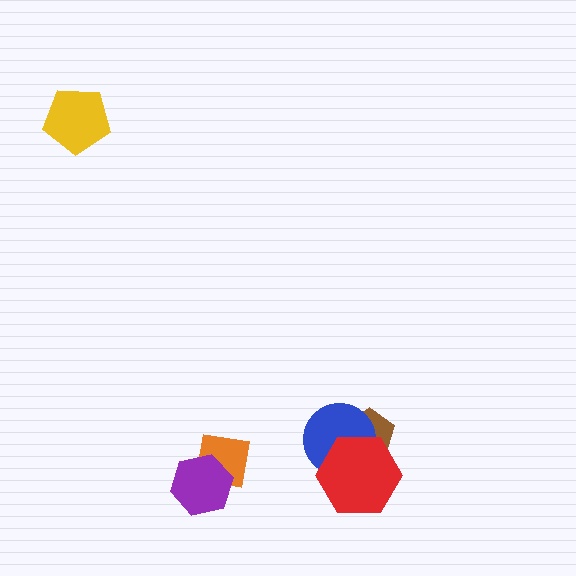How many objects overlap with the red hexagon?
2 objects overlap with the red hexagon.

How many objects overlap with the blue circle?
2 objects overlap with the blue circle.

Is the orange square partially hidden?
Yes, it is partially covered by another shape.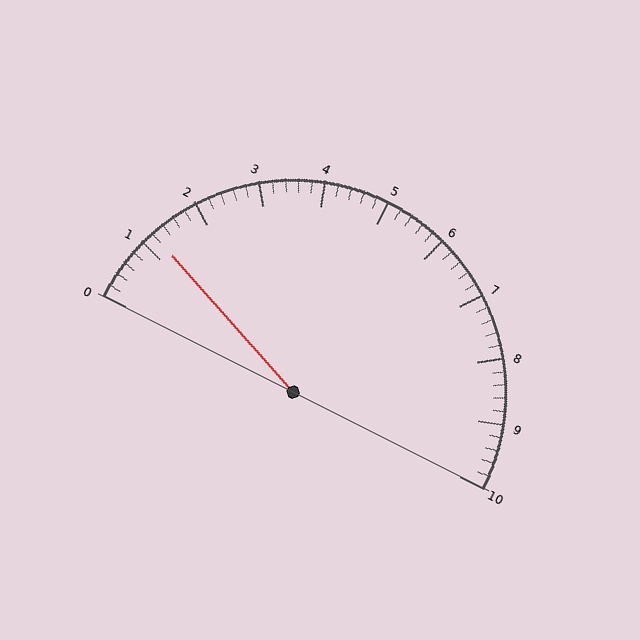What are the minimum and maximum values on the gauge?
The gauge ranges from 0 to 10.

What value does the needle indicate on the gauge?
The needle indicates approximately 1.2.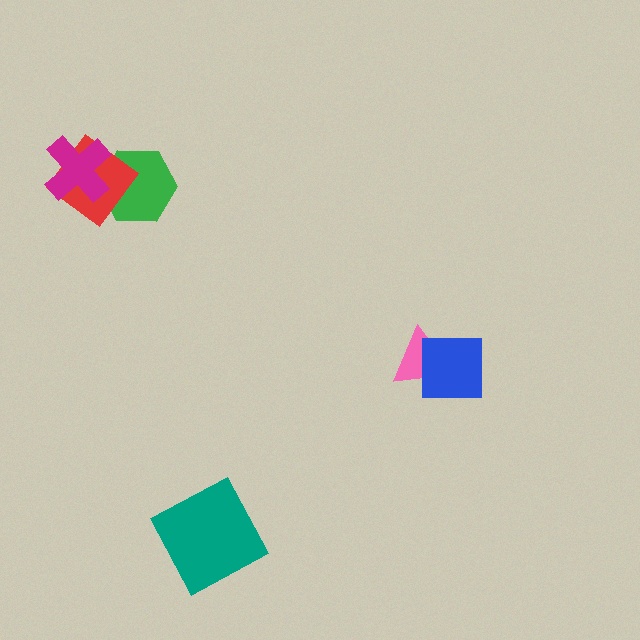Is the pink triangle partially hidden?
Yes, it is partially covered by another shape.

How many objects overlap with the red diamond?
2 objects overlap with the red diamond.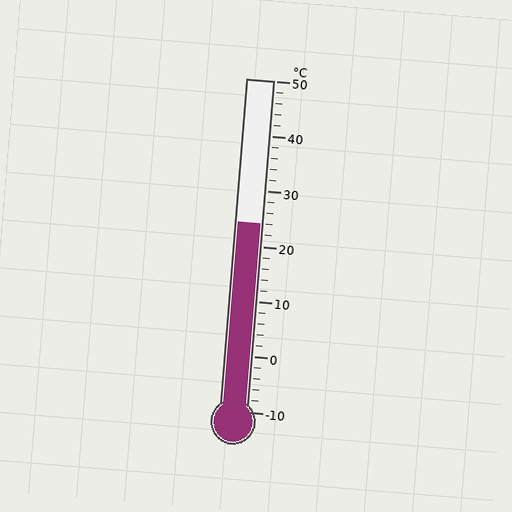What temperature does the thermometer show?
The thermometer shows approximately 24°C.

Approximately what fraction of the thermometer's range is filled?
The thermometer is filled to approximately 55% of its range.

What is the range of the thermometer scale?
The thermometer scale ranges from -10°C to 50°C.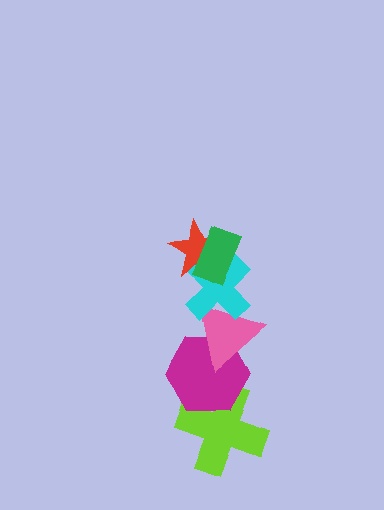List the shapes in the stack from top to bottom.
From top to bottom: the green rectangle, the red star, the cyan cross, the pink triangle, the magenta hexagon, the lime cross.